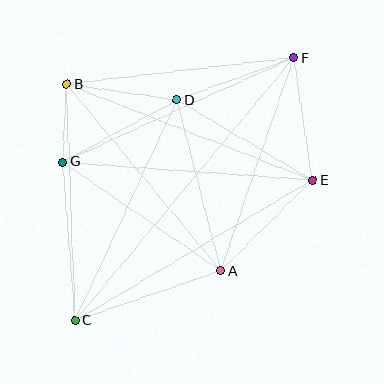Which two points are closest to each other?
Points B and G are closest to each other.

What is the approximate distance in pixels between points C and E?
The distance between C and E is approximately 276 pixels.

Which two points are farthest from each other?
Points C and F are farthest from each other.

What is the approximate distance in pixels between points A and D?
The distance between A and D is approximately 176 pixels.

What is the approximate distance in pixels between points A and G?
The distance between A and G is approximately 192 pixels.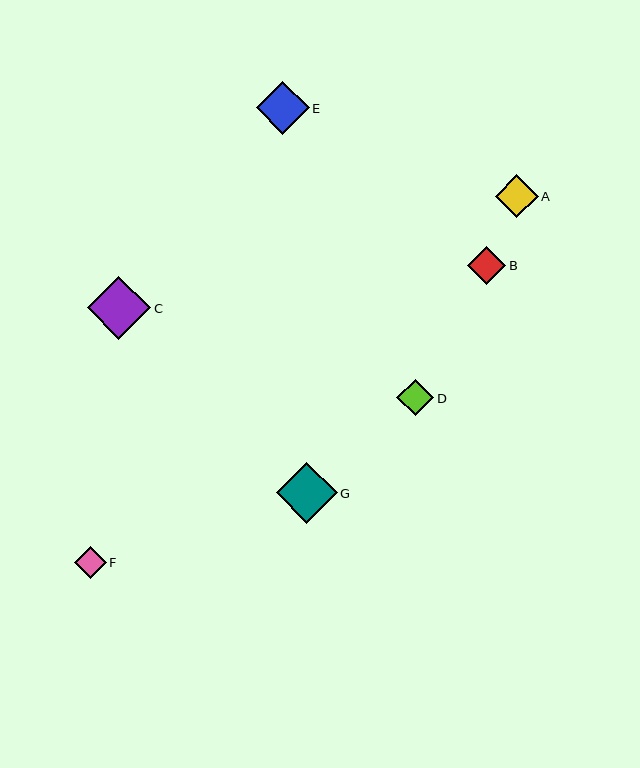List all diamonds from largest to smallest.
From largest to smallest: C, G, E, A, B, D, F.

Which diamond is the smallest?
Diamond F is the smallest with a size of approximately 32 pixels.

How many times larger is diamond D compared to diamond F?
Diamond D is approximately 1.1 times the size of diamond F.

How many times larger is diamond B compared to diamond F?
Diamond B is approximately 1.2 times the size of diamond F.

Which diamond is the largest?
Diamond C is the largest with a size of approximately 63 pixels.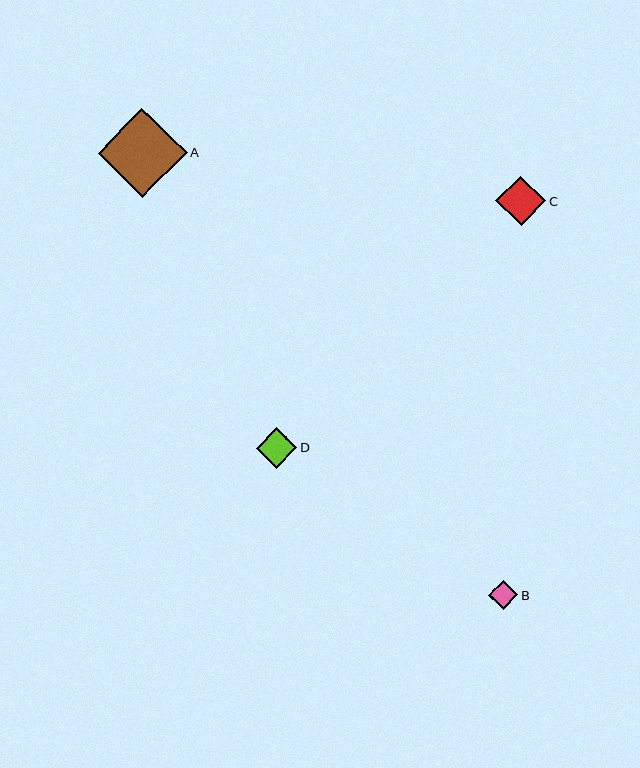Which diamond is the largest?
Diamond A is the largest with a size of approximately 89 pixels.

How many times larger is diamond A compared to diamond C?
Diamond A is approximately 1.8 times the size of diamond C.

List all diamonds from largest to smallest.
From largest to smallest: A, C, D, B.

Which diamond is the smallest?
Diamond B is the smallest with a size of approximately 29 pixels.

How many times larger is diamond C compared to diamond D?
Diamond C is approximately 1.2 times the size of diamond D.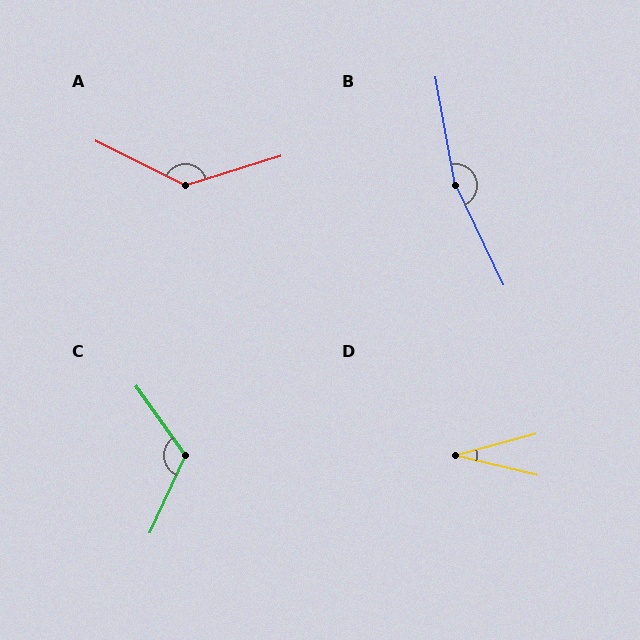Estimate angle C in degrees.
Approximately 120 degrees.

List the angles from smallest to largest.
D (28°), C (120°), A (136°), B (164°).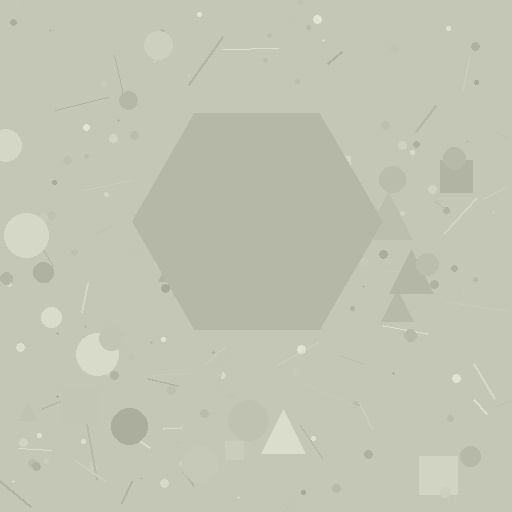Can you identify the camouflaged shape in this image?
The camouflaged shape is a hexagon.